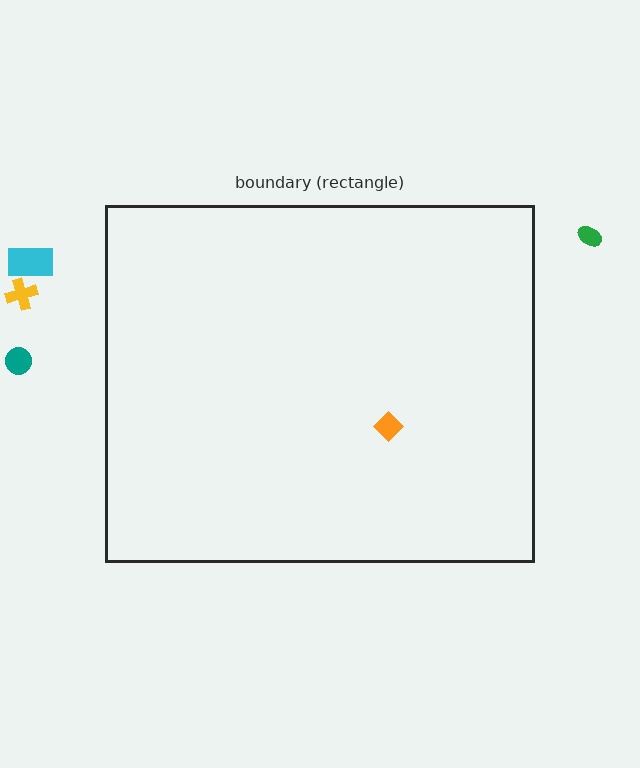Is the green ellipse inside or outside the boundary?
Outside.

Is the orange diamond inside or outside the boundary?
Inside.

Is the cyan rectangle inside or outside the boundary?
Outside.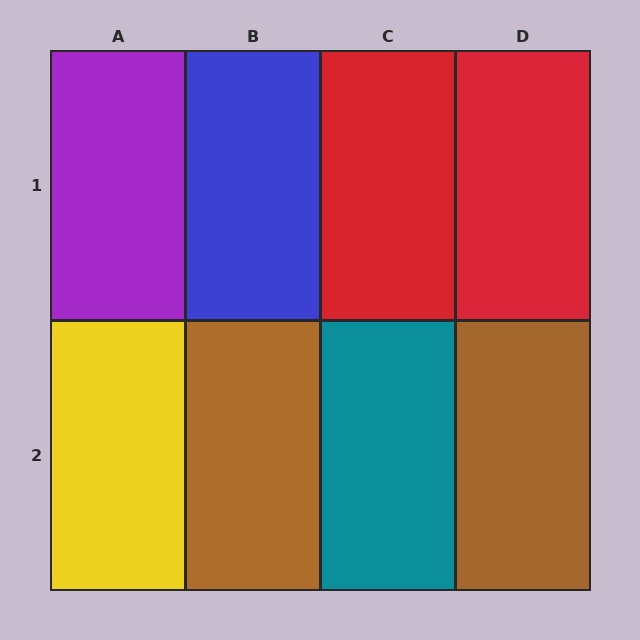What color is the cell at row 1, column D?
Red.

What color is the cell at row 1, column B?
Blue.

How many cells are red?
2 cells are red.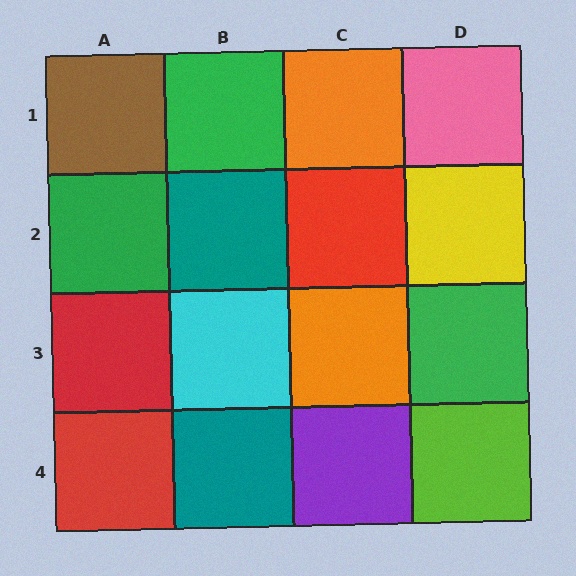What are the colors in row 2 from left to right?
Green, teal, red, yellow.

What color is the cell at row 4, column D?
Lime.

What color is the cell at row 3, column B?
Cyan.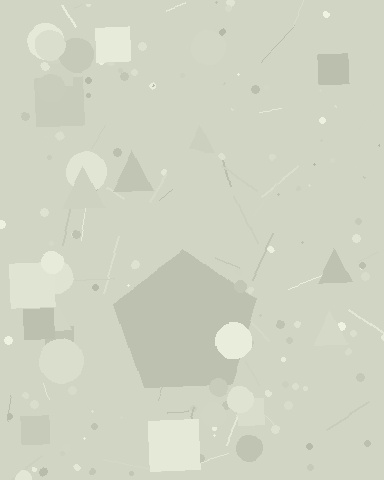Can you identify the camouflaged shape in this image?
The camouflaged shape is a pentagon.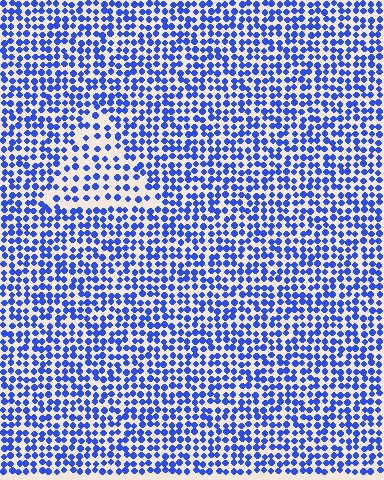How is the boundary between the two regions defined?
The boundary is defined by a change in element density (approximately 1.8x ratio). All elements are the same color, size, and shape.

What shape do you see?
I see a triangle.